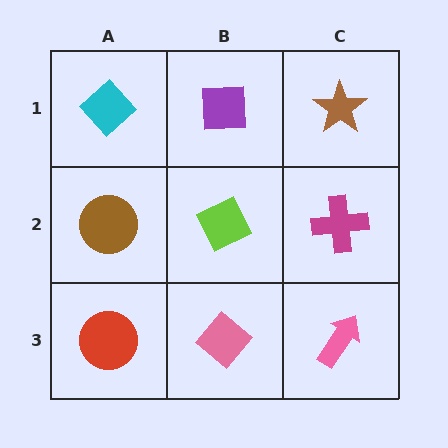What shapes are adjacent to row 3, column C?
A magenta cross (row 2, column C), a pink diamond (row 3, column B).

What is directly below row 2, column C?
A pink arrow.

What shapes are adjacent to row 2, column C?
A brown star (row 1, column C), a pink arrow (row 3, column C), a lime diamond (row 2, column B).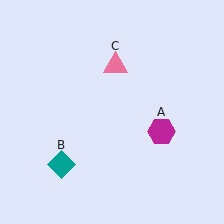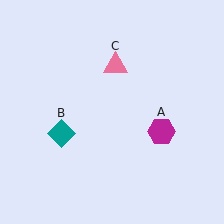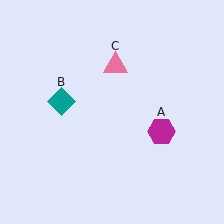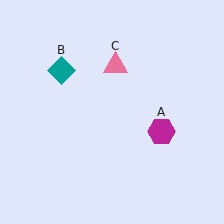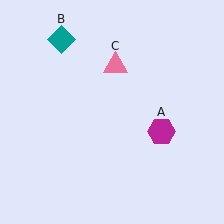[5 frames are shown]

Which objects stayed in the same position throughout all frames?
Magenta hexagon (object A) and pink triangle (object C) remained stationary.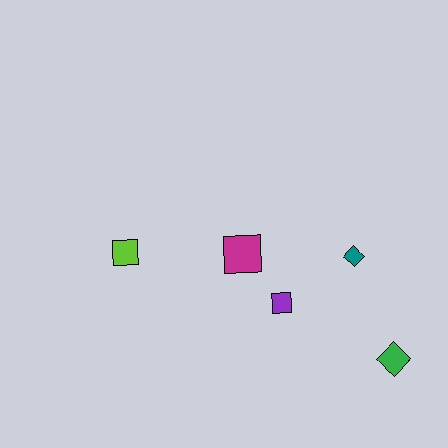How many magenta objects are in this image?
There is 1 magenta object.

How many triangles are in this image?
There are no triangles.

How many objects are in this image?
There are 5 objects.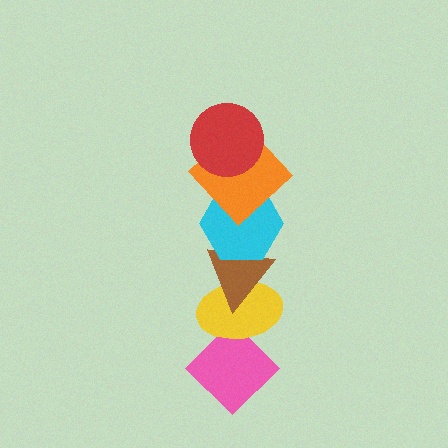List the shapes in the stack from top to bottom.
From top to bottom: the red circle, the orange diamond, the cyan hexagon, the brown triangle, the yellow ellipse, the pink diamond.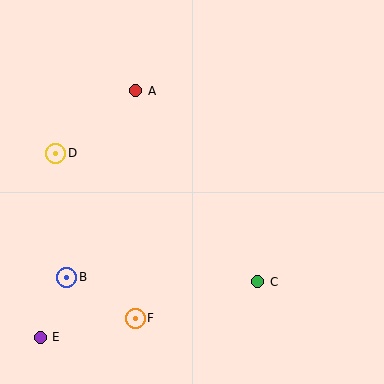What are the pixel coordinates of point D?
Point D is at (56, 153).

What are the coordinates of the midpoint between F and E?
The midpoint between F and E is at (88, 328).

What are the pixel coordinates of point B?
Point B is at (67, 277).